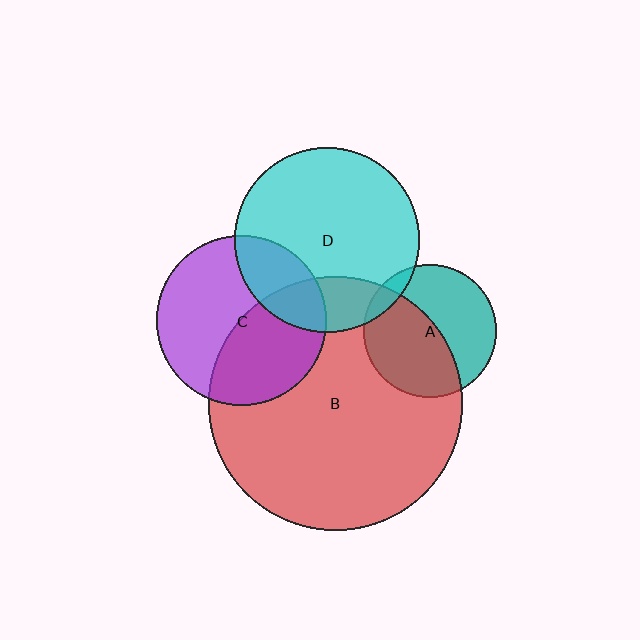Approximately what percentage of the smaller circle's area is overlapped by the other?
Approximately 50%.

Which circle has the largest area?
Circle B (red).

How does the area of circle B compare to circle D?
Approximately 1.9 times.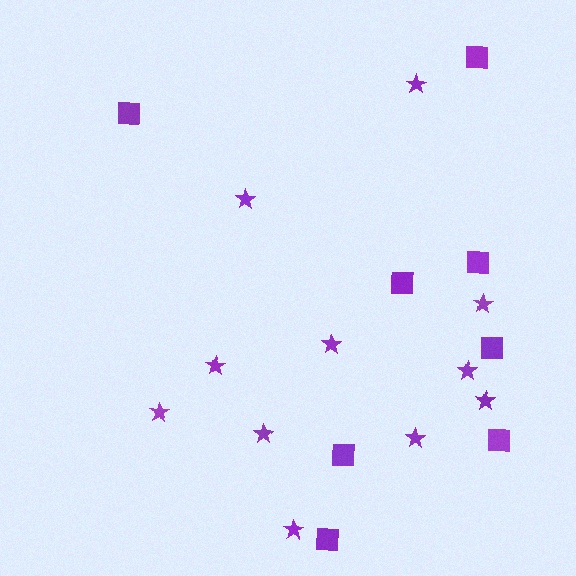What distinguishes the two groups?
There are 2 groups: one group of stars (11) and one group of squares (8).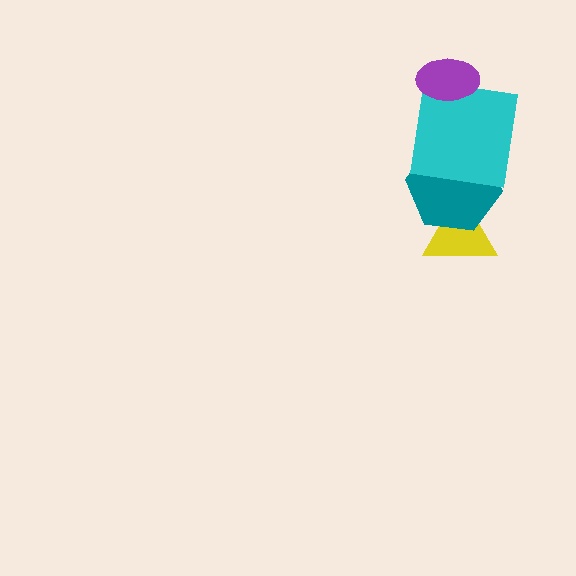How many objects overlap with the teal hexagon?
2 objects overlap with the teal hexagon.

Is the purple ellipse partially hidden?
No, no other shape covers it.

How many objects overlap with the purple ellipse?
1 object overlaps with the purple ellipse.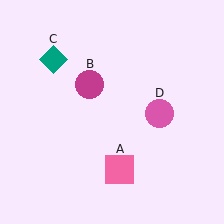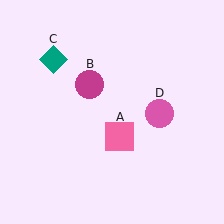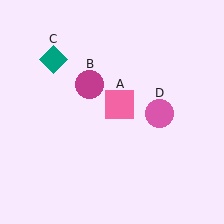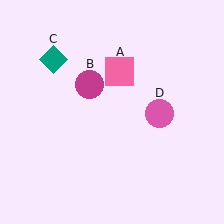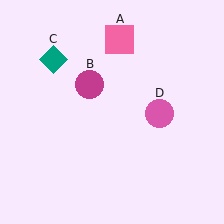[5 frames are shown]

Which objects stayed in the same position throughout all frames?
Magenta circle (object B) and teal diamond (object C) and pink circle (object D) remained stationary.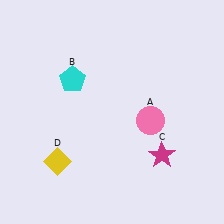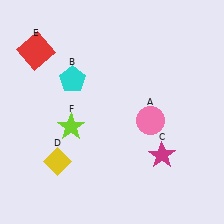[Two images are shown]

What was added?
A red square (E), a lime star (F) were added in Image 2.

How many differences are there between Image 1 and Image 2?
There are 2 differences between the two images.